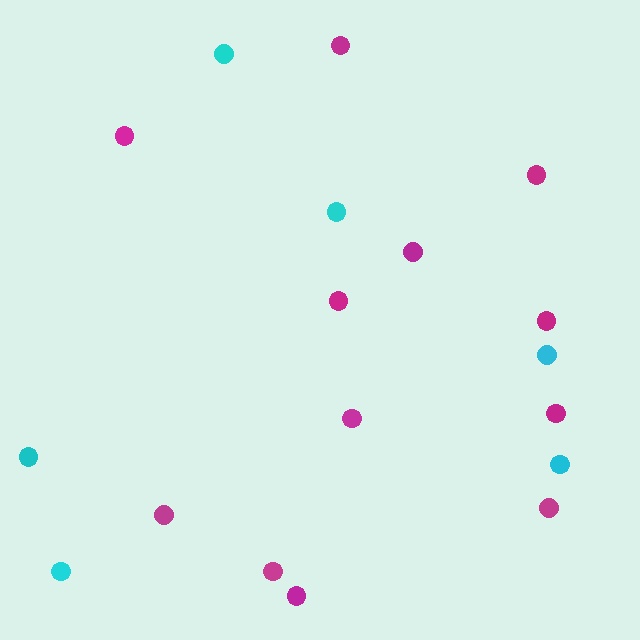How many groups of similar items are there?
There are 2 groups: one group of magenta circles (12) and one group of cyan circles (6).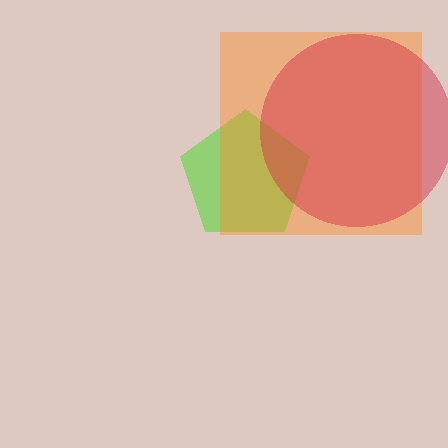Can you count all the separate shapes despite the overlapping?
Yes, there are 3 separate shapes.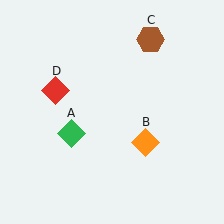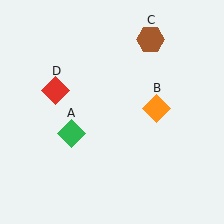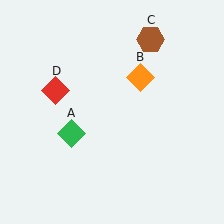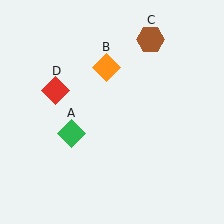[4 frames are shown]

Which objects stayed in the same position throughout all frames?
Green diamond (object A) and brown hexagon (object C) and red diamond (object D) remained stationary.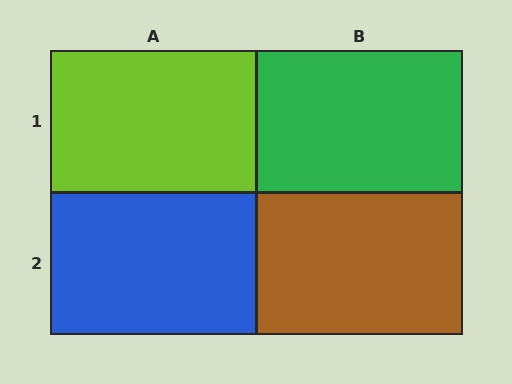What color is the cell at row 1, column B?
Green.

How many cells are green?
1 cell is green.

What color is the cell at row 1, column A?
Lime.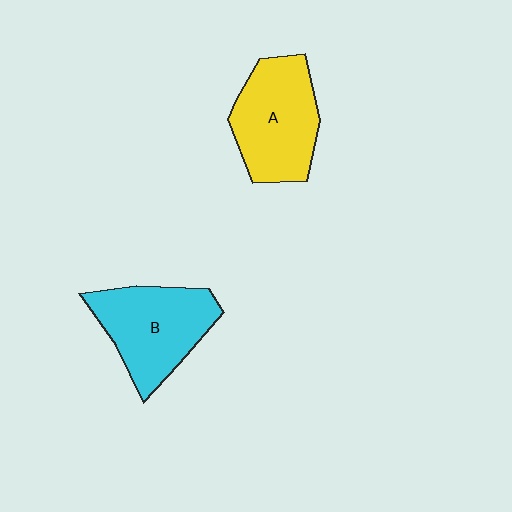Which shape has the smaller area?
Shape A (yellow).